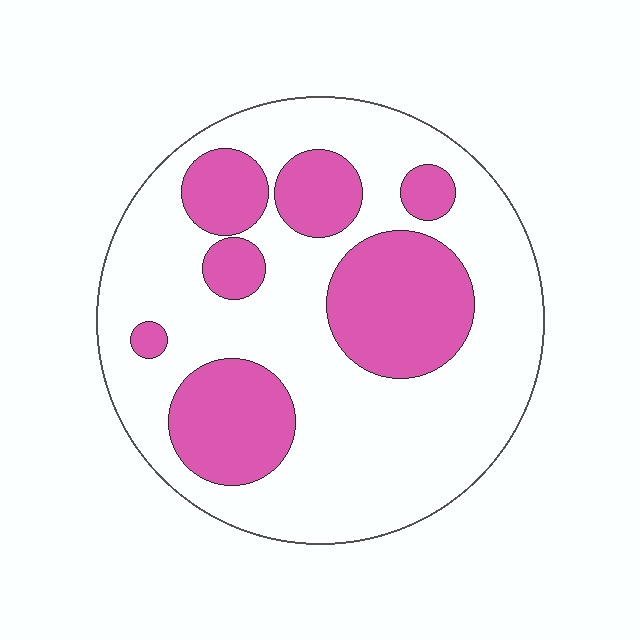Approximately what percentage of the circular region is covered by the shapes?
Approximately 30%.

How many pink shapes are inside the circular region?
7.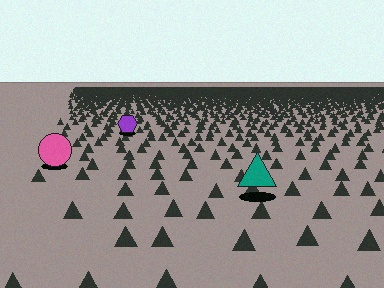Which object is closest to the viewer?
The teal triangle is closest. The texture marks near it are larger and more spread out.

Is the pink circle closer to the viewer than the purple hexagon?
Yes. The pink circle is closer — you can tell from the texture gradient: the ground texture is coarser near it.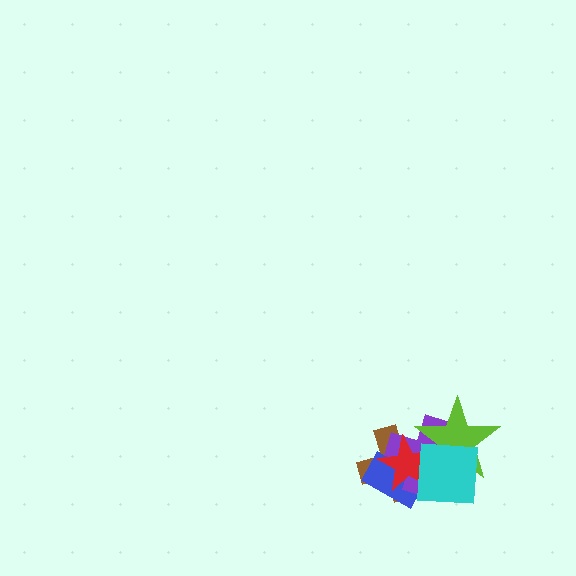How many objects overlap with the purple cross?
5 objects overlap with the purple cross.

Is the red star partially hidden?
Yes, it is partially covered by another shape.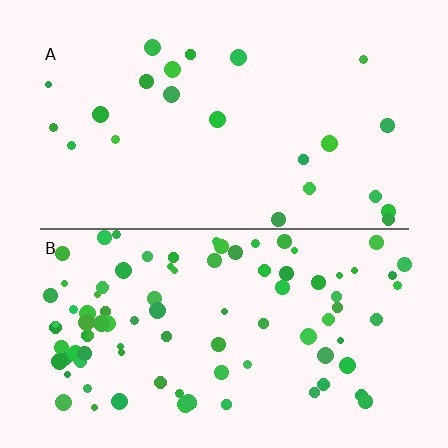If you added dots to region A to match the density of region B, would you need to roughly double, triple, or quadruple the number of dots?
Approximately quadruple.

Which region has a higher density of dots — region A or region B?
B (the bottom).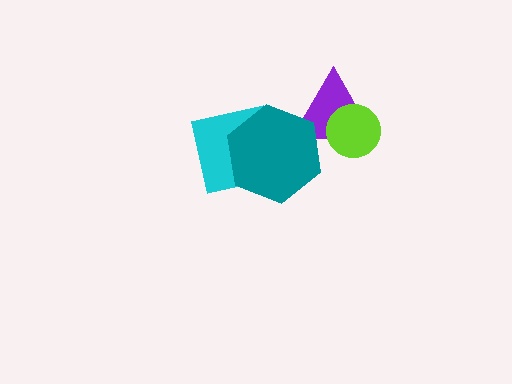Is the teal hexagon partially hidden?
No, no other shape covers it.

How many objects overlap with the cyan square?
1 object overlaps with the cyan square.